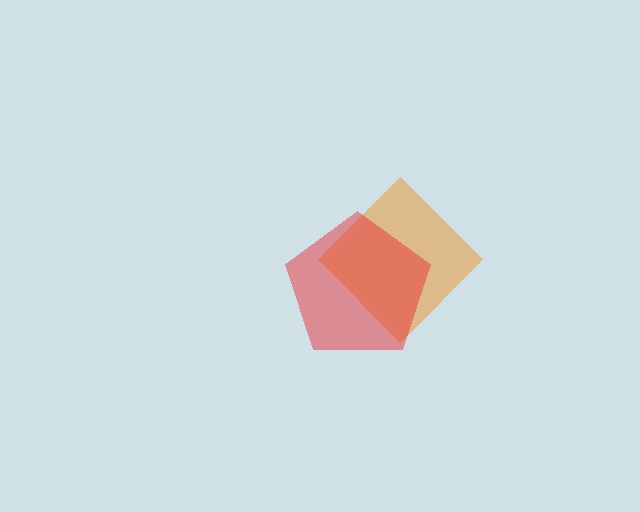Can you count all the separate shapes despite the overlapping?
Yes, there are 2 separate shapes.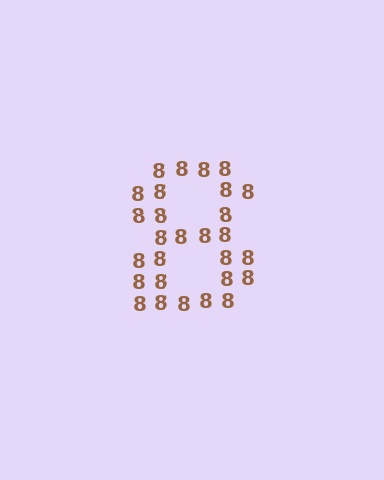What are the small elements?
The small elements are digit 8's.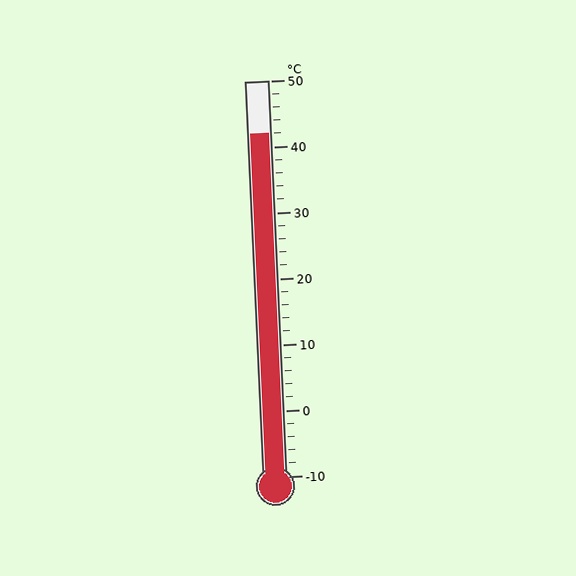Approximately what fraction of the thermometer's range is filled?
The thermometer is filled to approximately 85% of its range.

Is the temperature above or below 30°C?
The temperature is above 30°C.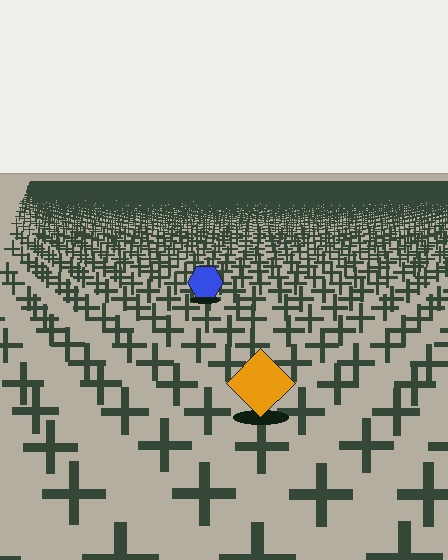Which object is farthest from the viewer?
The blue hexagon is farthest from the viewer. It appears smaller and the ground texture around it is denser.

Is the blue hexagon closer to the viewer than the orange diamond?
No. The orange diamond is closer — you can tell from the texture gradient: the ground texture is coarser near it.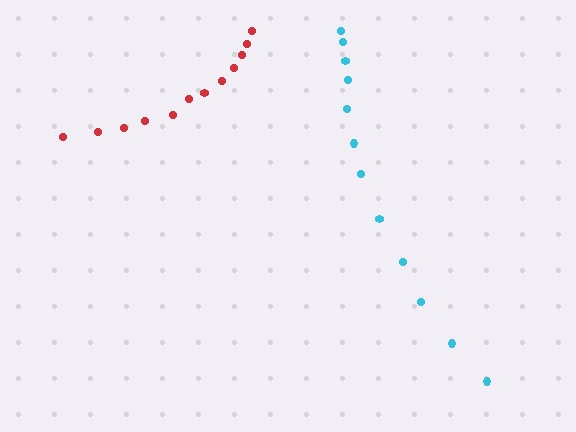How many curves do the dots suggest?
There are 2 distinct paths.